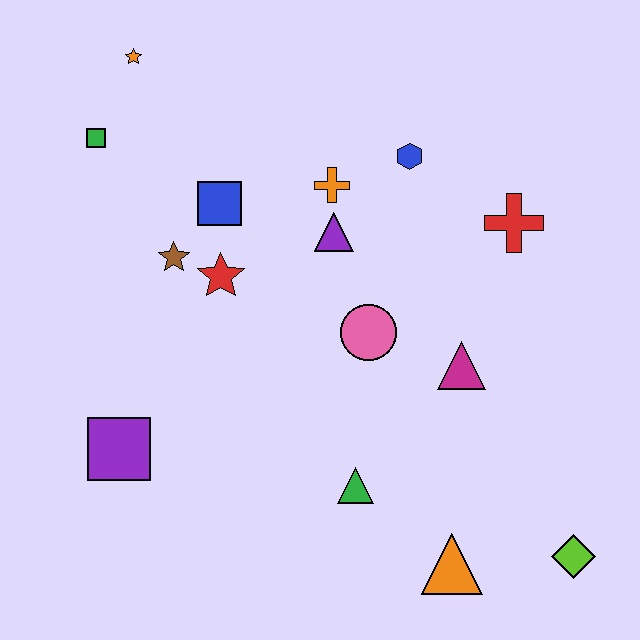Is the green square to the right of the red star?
No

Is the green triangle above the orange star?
No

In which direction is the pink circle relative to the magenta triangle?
The pink circle is to the left of the magenta triangle.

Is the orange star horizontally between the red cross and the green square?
Yes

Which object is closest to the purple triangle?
The orange cross is closest to the purple triangle.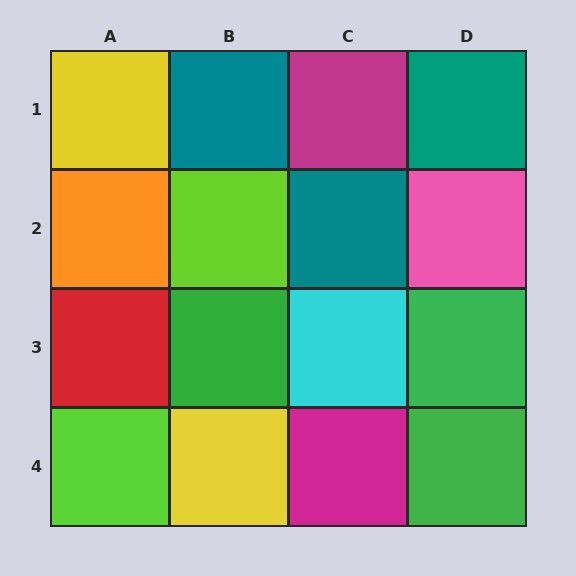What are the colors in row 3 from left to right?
Red, green, cyan, green.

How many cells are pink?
1 cell is pink.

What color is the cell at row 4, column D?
Green.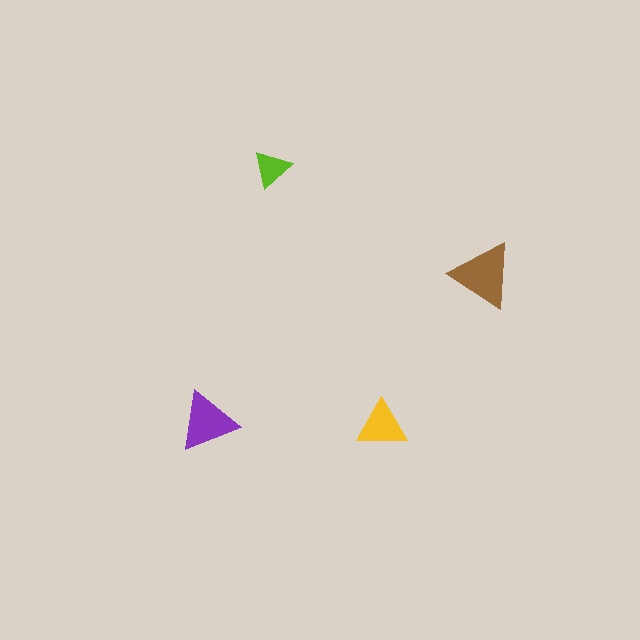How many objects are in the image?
There are 4 objects in the image.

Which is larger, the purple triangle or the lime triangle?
The purple one.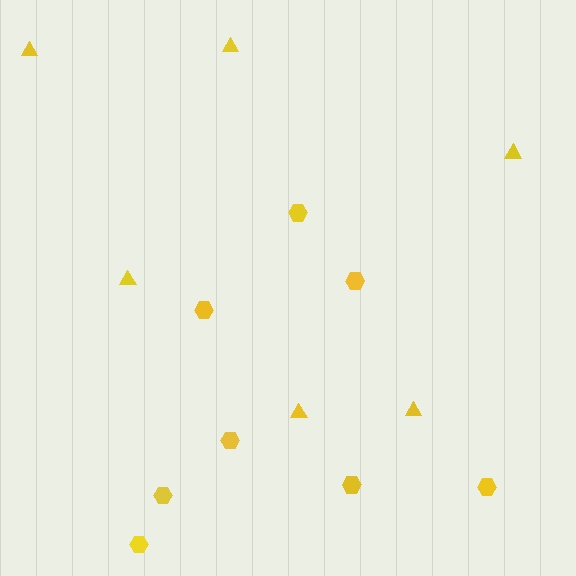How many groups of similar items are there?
There are 2 groups: one group of hexagons (8) and one group of triangles (6).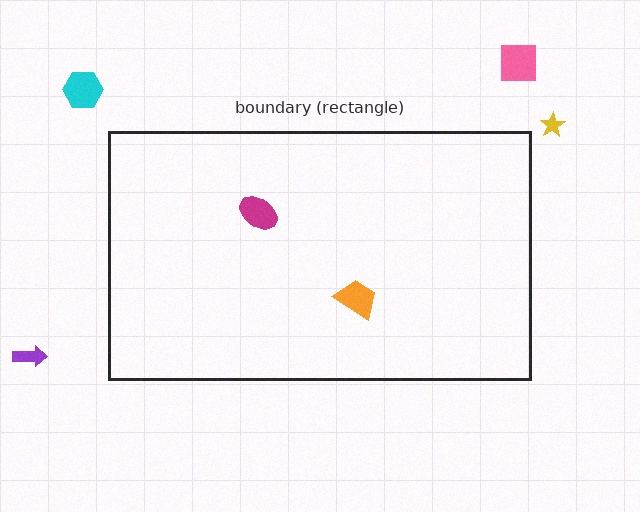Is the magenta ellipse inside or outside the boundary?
Inside.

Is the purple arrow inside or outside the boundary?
Outside.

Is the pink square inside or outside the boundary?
Outside.